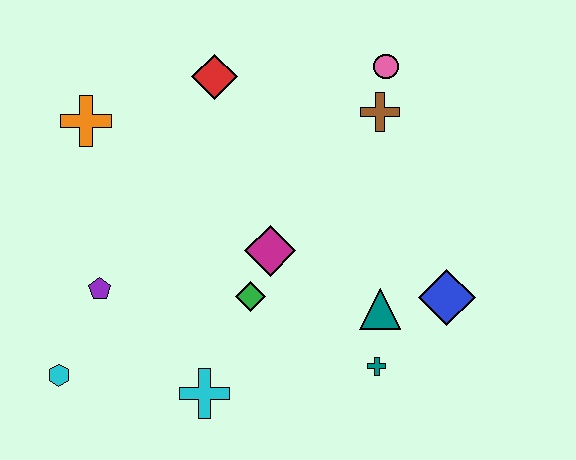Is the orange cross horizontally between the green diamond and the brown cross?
No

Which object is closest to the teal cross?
The teal triangle is closest to the teal cross.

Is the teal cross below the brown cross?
Yes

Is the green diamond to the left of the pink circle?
Yes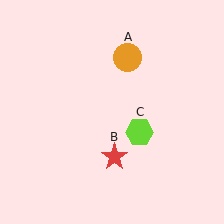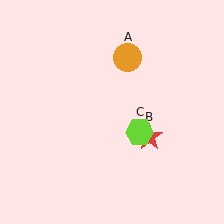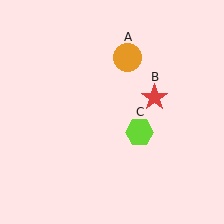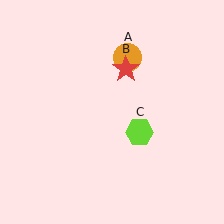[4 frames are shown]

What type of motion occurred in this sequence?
The red star (object B) rotated counterclockwise around the center of the scene.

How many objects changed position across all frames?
1 object changed position: red star (object B).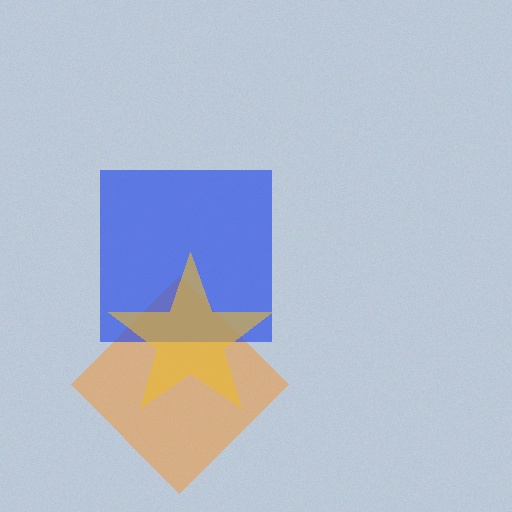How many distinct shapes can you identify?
There are 3 distinct shapes: an orange diamond, a blue square, a yellow star.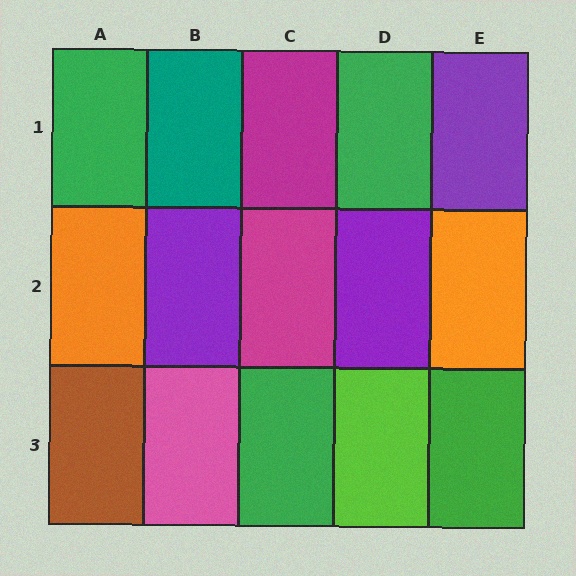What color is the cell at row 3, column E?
Green.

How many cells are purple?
3 cells are purple.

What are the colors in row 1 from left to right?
Green, teal, magenta, green, purple.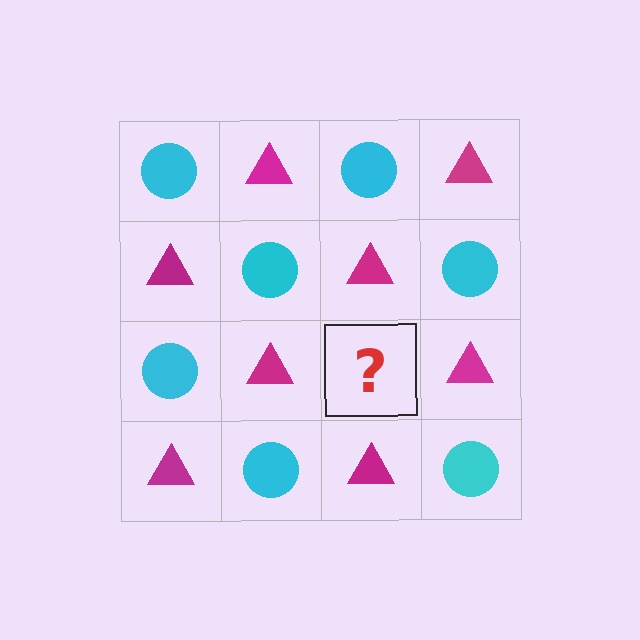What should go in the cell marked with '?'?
The missing cell should contain a cyan circle.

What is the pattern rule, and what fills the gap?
The rule is that it alternates cyan circle and magenta triangle in a checkerboard pattern. The gap should be filled with a cyan circle.